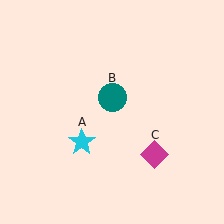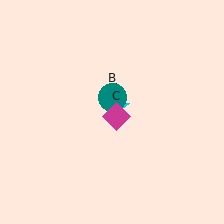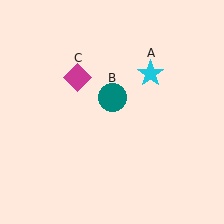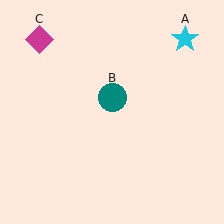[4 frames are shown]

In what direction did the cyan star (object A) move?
The cyan star (object A) moved up and to the right.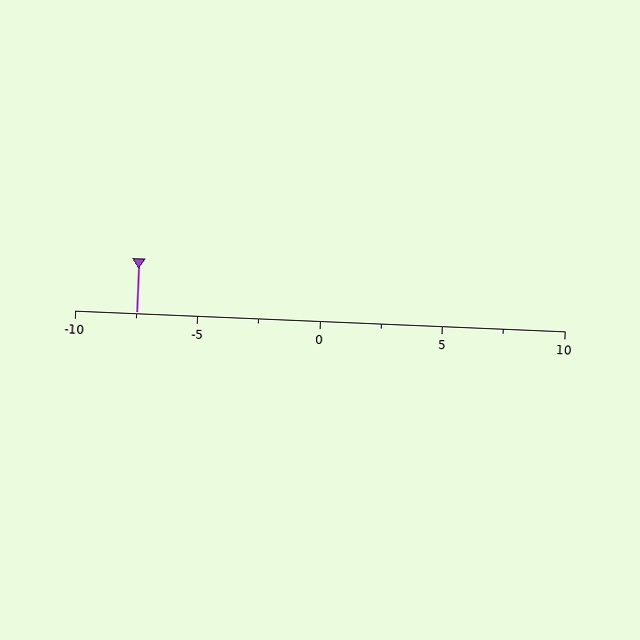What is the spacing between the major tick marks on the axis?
The major ticks are spaced 5 apart.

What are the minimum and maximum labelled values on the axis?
The axis runs from -10 to 10.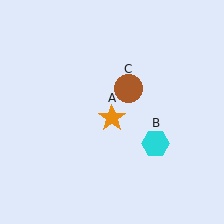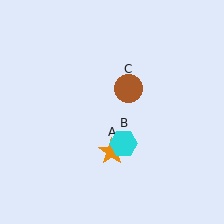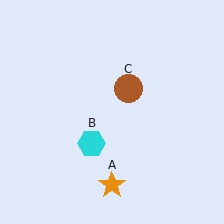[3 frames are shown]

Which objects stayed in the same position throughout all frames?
Brown circle (object C) remained stationary.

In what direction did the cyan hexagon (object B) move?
The cyan hexagon (object B) moved left.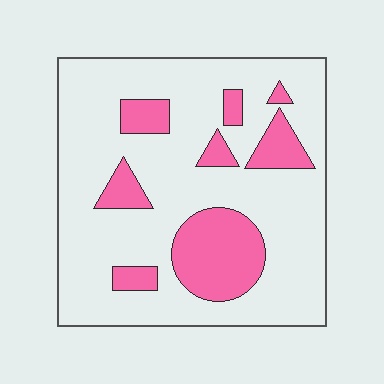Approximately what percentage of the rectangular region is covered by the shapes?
Approximately 20%.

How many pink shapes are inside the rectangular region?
8.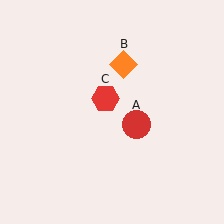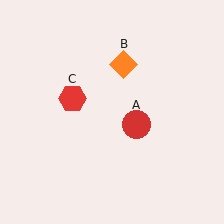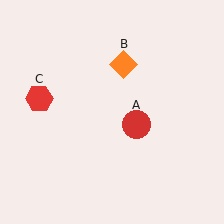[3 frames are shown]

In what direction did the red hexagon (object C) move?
The red hexagon (object C) moved left.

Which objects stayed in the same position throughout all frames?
Red circle (object A) and orange diamond (object B) remained stationary.